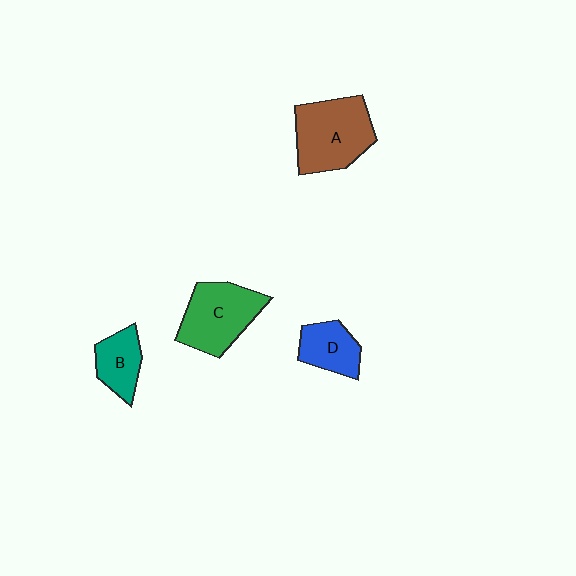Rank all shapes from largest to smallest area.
From largest to smallest: A (brown), C (green), D (blue), B (teal).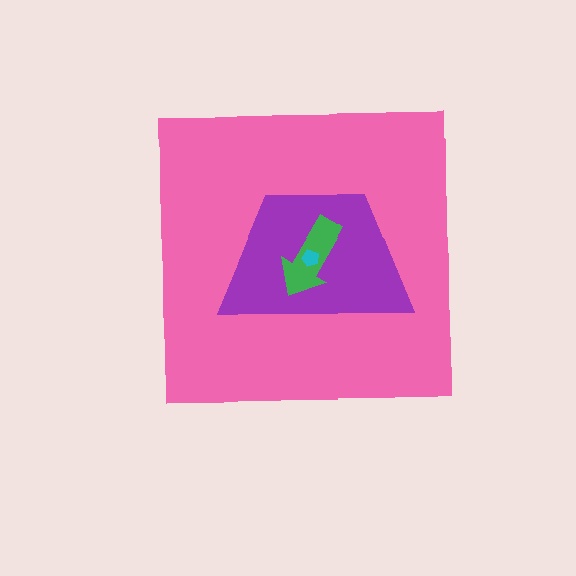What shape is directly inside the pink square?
The purple trapezoid.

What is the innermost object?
The cyan pentagon.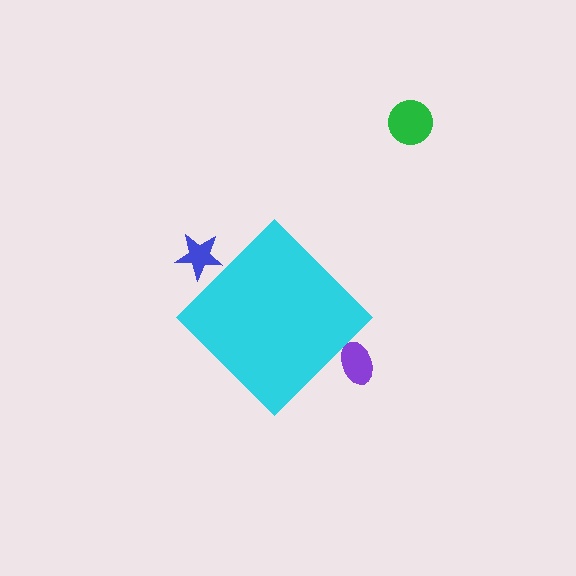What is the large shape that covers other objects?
A cyan diamond.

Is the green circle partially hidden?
No, the green circle is fully visible.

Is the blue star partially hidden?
Yes, the blue star is partially hidden behind the cyan diamond.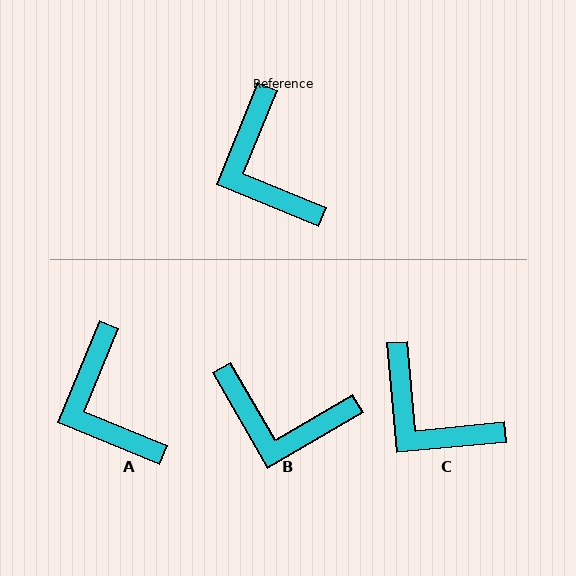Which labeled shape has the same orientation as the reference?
A.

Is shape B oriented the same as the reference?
No, it is off by about 52 degrees.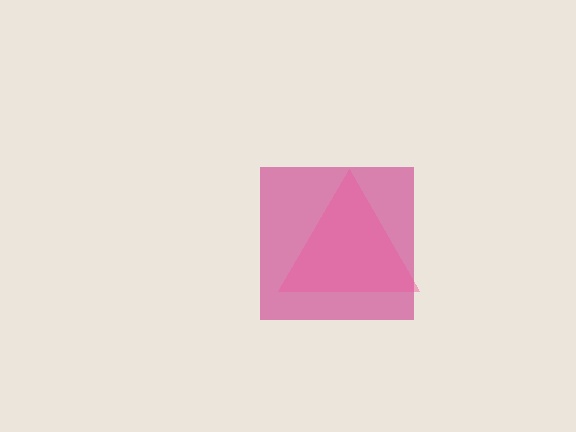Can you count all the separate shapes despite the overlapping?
Yes, there are 2 separate shapes.